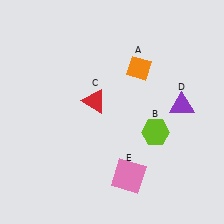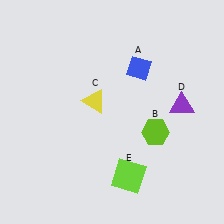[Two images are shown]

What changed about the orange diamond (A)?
In Image 1, A is orange. In Image 2, it changed to blue.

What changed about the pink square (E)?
In Image 1, E is pink. In Image 2, it changed to lime.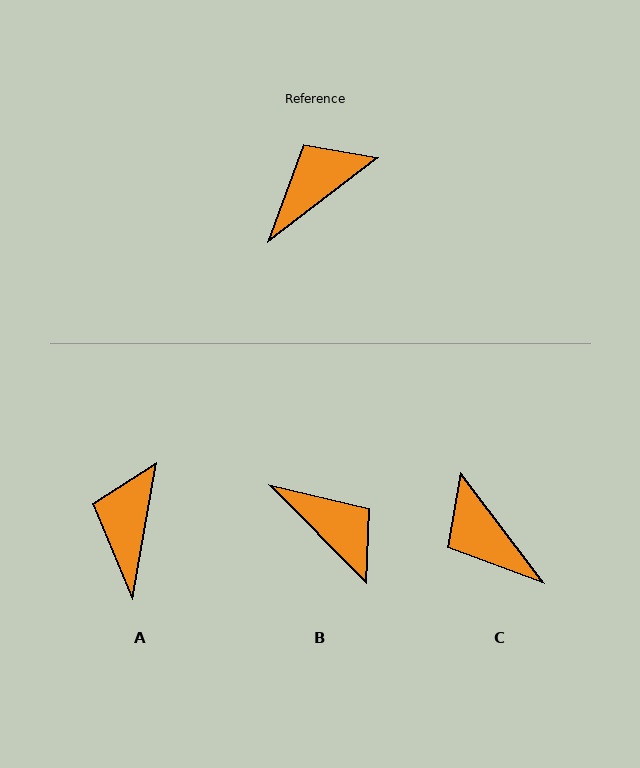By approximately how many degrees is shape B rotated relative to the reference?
Approximately 83 degrees clockwise.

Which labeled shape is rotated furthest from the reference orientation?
C, about 90 degrees away.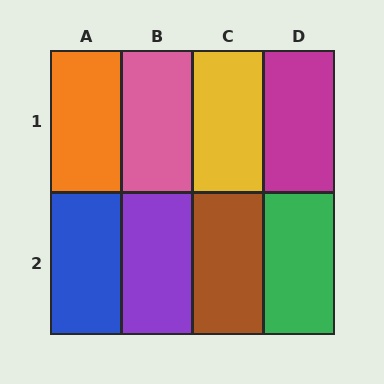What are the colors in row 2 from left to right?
Blue, purple, brown, green.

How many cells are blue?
1 cell is blue.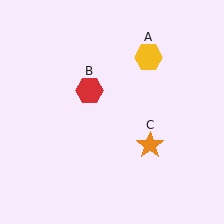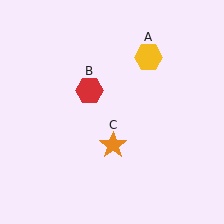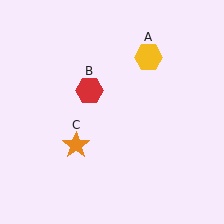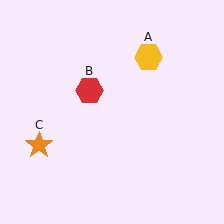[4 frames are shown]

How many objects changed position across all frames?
1 object changed position: orange star (object C).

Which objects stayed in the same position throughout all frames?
Yellow hexagon (object A) and red hexagon (object B) remained stationary.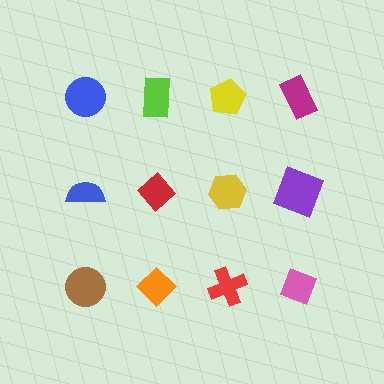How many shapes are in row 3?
4 shapes.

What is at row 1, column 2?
A lime rectangle.